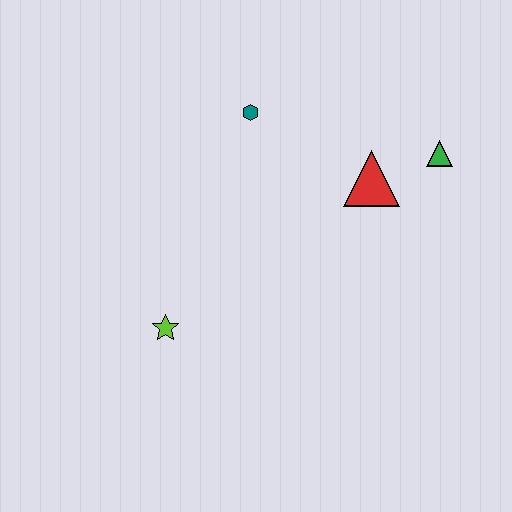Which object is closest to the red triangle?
The green triangle is closest to the red triangle.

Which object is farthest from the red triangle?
The lime star is farthest from the red triangle.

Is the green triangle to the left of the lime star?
No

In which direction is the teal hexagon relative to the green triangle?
The teal hexagon is to the left of the green triangle.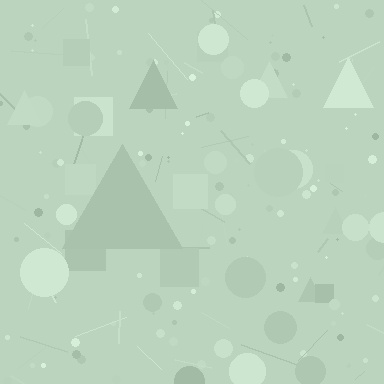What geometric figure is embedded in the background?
A triangle is embedded in the background.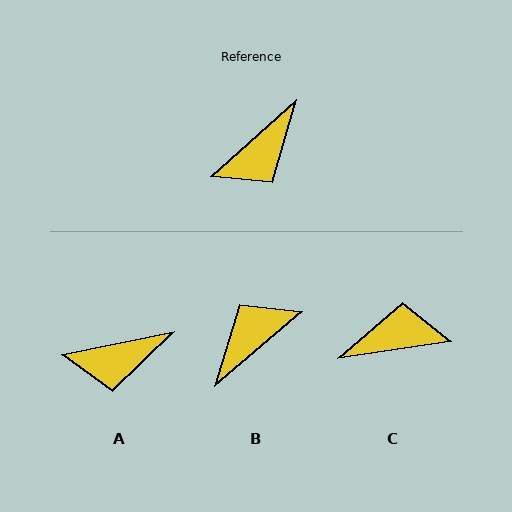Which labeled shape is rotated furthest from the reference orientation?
B, about 179 degrees away.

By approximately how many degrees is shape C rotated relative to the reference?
Approximately 146 degrees counter-clockwise.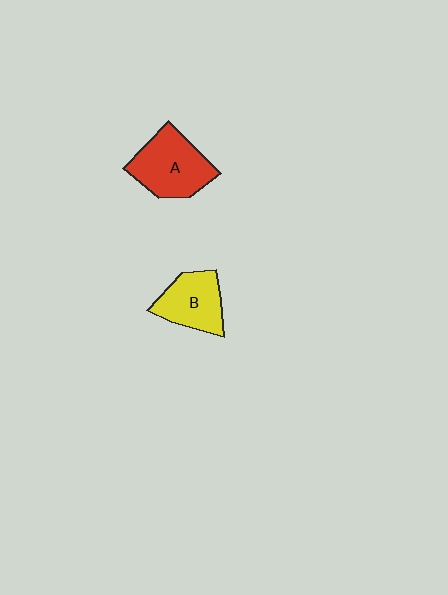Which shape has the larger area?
Shape A (red).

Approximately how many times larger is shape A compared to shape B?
Approximately 1.3 times.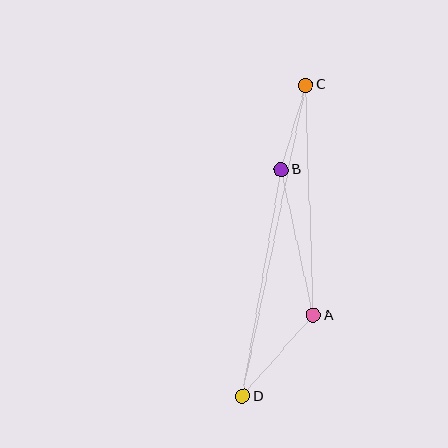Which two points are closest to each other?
Points B and C are closest to each other.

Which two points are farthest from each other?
Points C and D are farthest from each other.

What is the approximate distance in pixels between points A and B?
The distance between A and B is approximately 149 pixels.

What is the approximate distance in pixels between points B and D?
The distance between B and D is approximately 230 pixels.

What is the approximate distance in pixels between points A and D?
The distance between A and D is approximately 107 pixels.